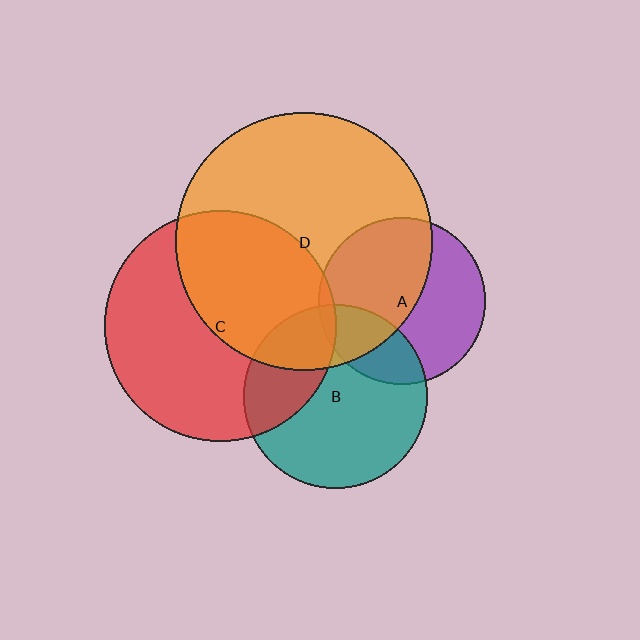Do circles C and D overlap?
Yes.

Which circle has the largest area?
Circle D (orange).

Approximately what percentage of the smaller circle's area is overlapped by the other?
Approximately 45%.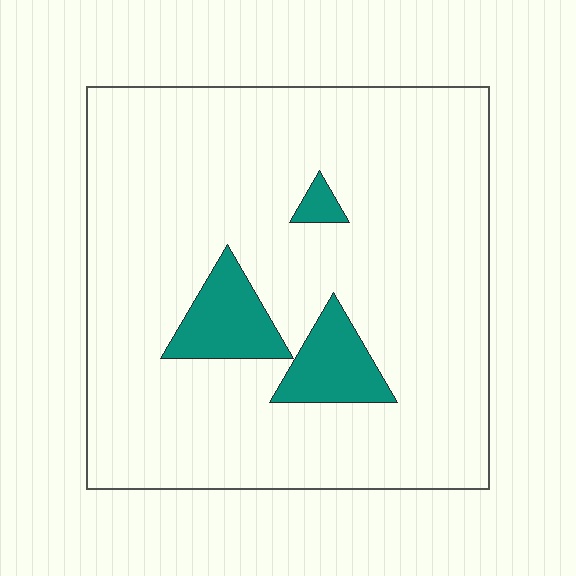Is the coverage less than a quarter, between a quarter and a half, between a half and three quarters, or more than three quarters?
Less than a quarter.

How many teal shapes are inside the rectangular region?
3.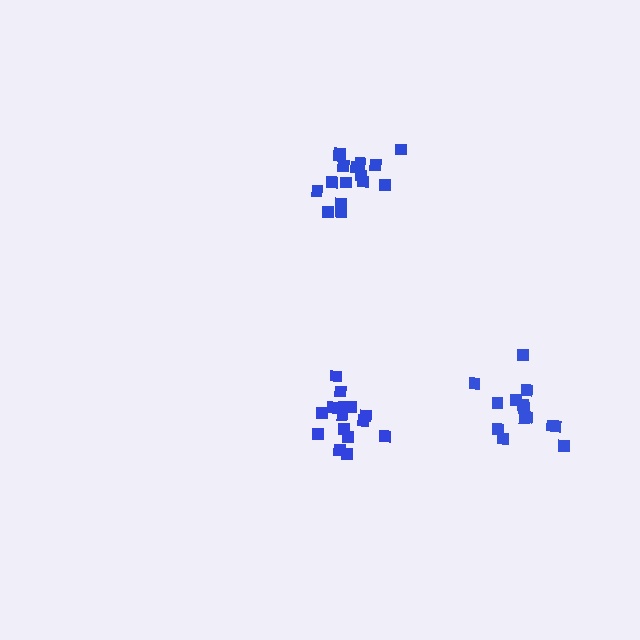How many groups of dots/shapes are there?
There are 3 groups.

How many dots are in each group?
Group 1: 15 dots, Group 2: 14 dots, Group 3: 16 dots (45 total).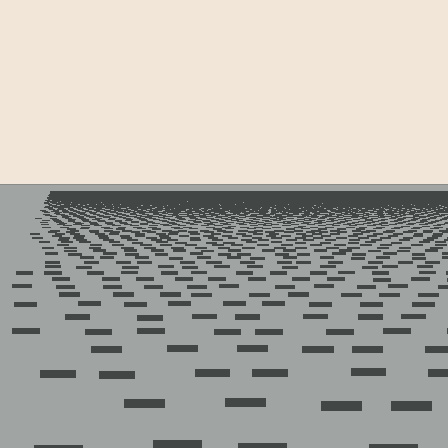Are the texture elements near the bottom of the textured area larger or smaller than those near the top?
Larger. Near the bottom, elements are closer to the viewer and appear at a bigger on-screen size.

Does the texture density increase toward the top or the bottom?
Density increases toward the top.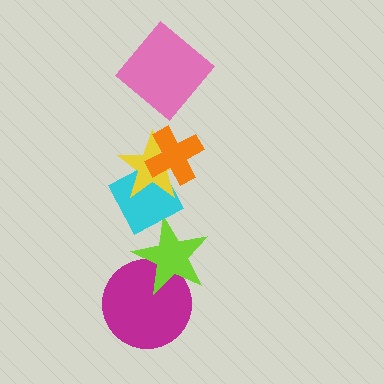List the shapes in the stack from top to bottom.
From top to bottom: the pink diamond, the orange cross, the yellow star, the cyan diamond, the lime star, the magenta circle.